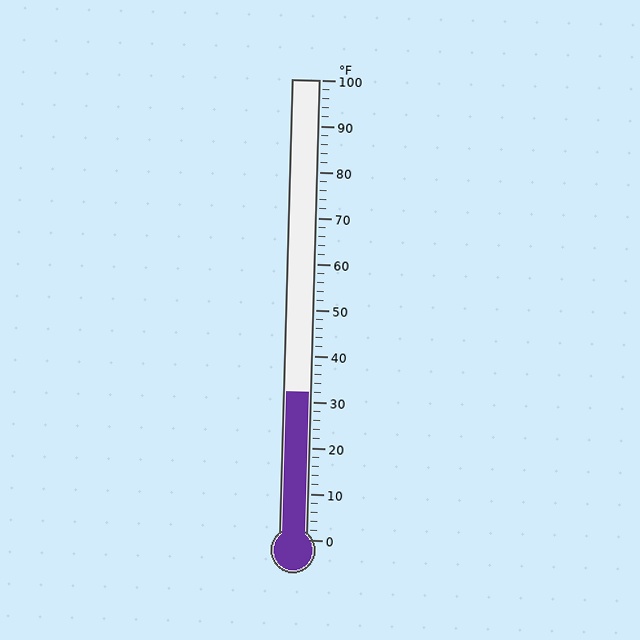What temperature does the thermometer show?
The thermometer shows approximately 32°F.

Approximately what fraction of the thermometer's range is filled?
The thermometer is filled to approximately 30% of its range.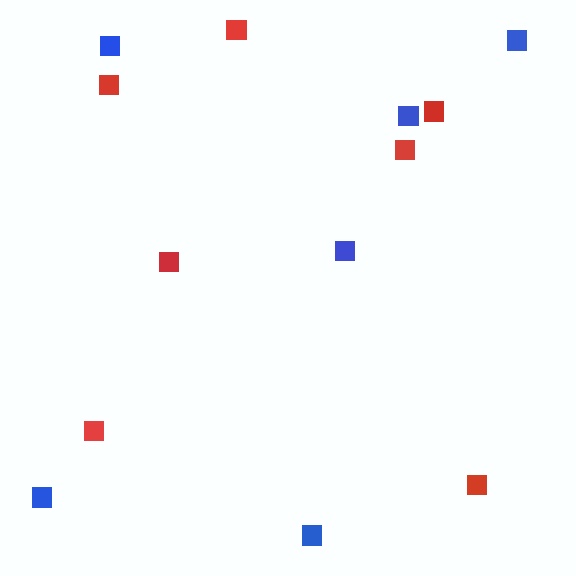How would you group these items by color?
There are 2 groups: one group of red squares (7) and one group of blue squares (6).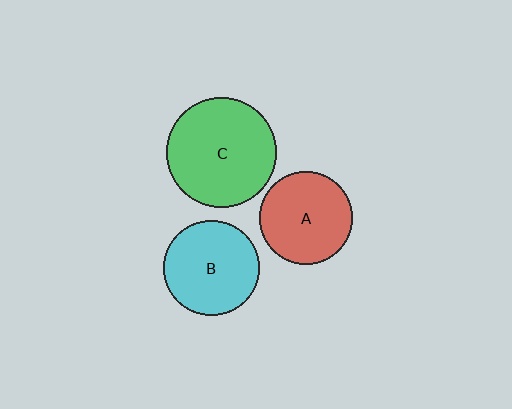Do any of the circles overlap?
No, none of the circles overlap.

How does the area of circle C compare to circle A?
Approximately 1.4 times.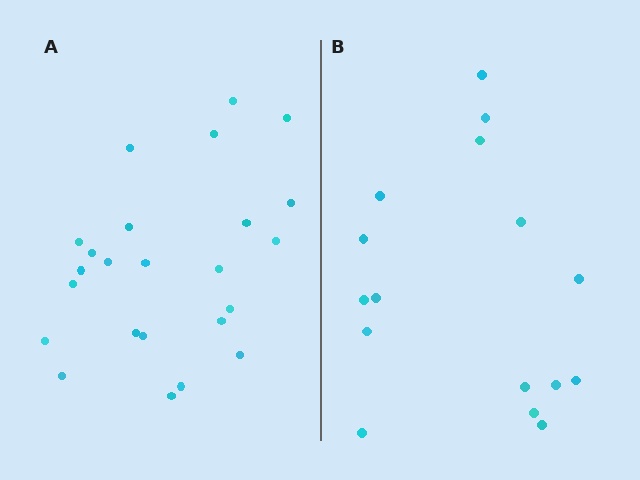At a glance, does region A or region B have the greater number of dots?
Region A (the left region) has more dots.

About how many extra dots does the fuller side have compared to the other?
Region A has roughly 8 or so more dots than region B.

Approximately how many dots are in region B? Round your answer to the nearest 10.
About 20 dots. (The exact count is 16, which rounds to 20.)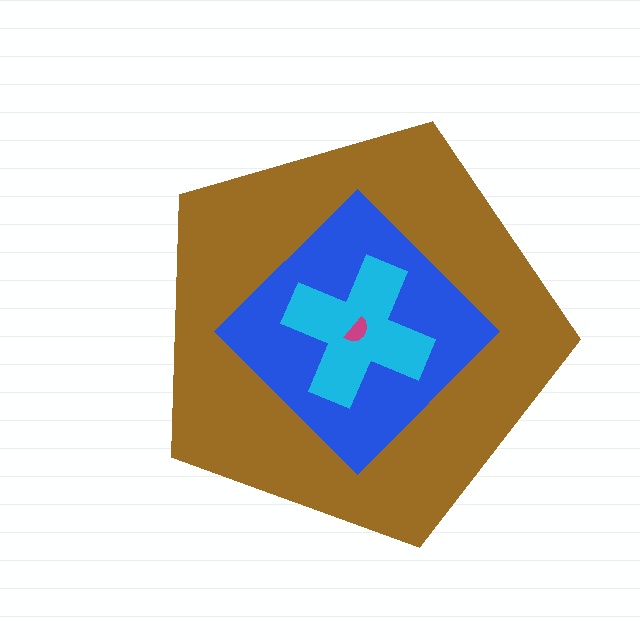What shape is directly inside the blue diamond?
The cyan cross.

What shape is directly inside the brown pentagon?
The blue diamond.